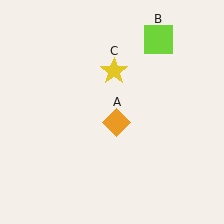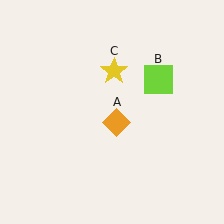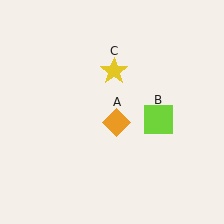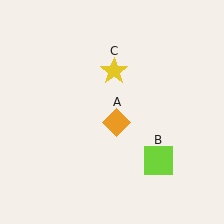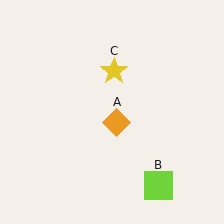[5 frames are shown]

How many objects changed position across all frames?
1 object changed position: lime square (object B).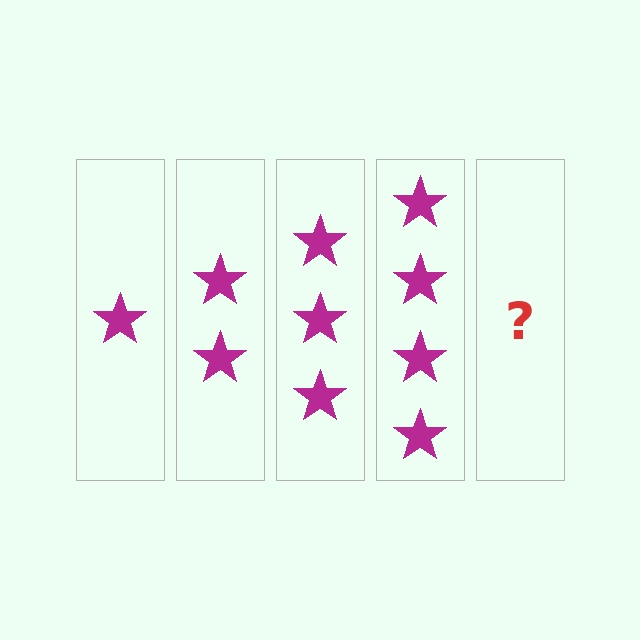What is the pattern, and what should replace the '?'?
The pattern is that each step adds one more star. The '?' should be 5 stars.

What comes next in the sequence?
The next element should be 5 stars.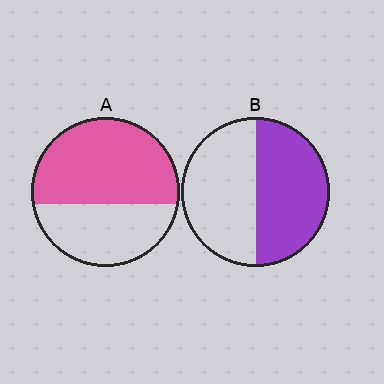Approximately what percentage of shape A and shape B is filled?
A is approximately 60% and B is approximately 50%.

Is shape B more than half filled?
Roughly half.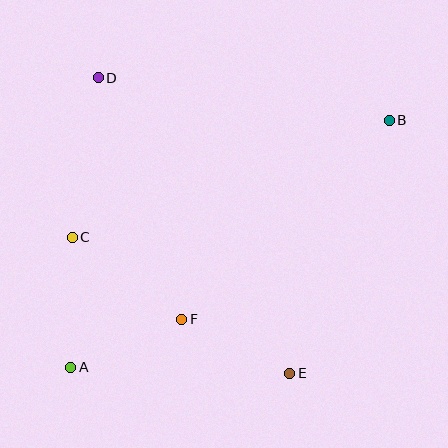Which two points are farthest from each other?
Points A and B are farthest from each other.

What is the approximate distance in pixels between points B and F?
The distance between B and F is approximately 287 pixels.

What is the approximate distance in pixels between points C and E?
The distance between C and E is approximately 257 pixels.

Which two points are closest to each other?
Points A and F are closest to each other.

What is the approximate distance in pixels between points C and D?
The distance between C and D is approximately 162 pixels.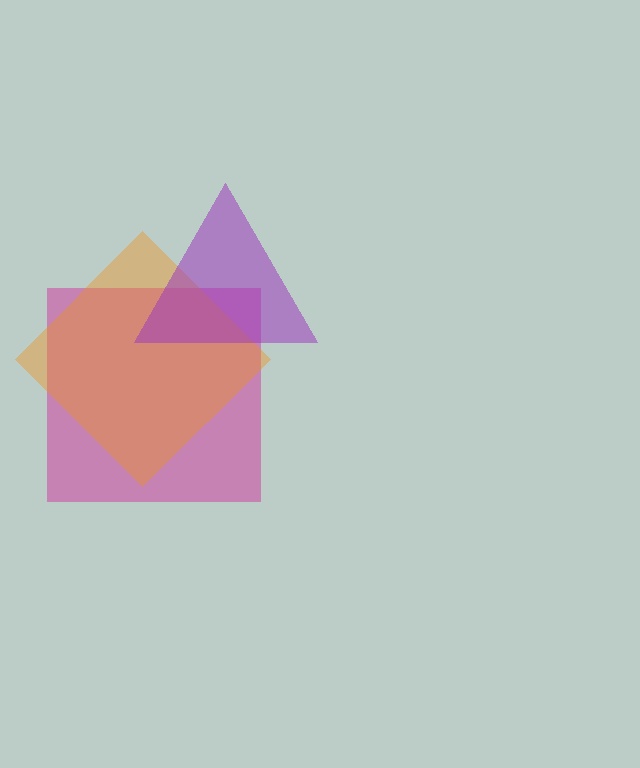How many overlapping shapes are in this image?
There are 3 overlapping shapes in the image.